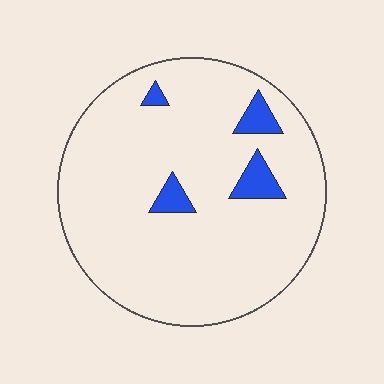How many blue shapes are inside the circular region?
4.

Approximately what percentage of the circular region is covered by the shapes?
Approximately 5%.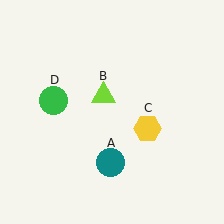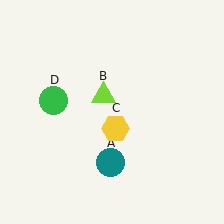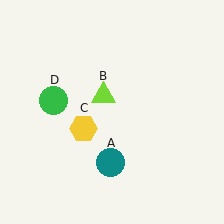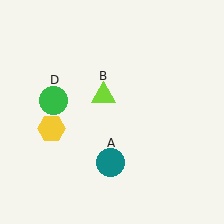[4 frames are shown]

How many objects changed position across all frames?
1 object changed position: yellow hexagon (object C).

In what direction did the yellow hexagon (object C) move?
The yellow hexagon (object C) moved left.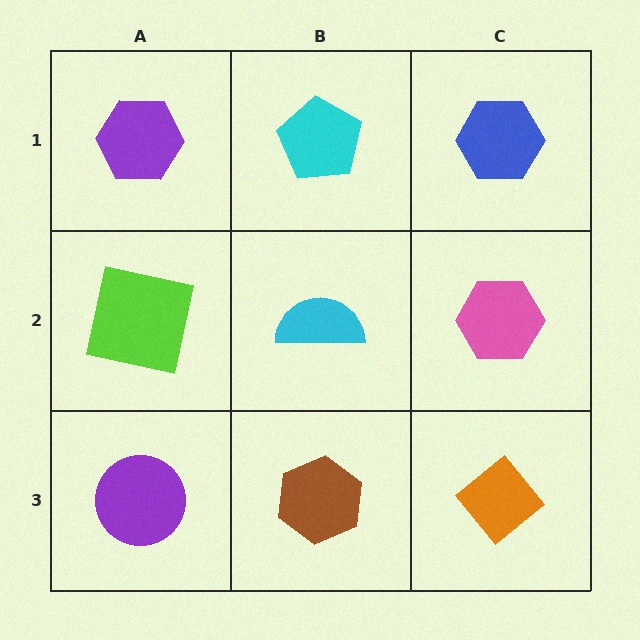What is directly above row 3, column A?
A lime square.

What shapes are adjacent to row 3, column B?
A cyan semicircle (row 2, column B), a purple circle (row 3, column A), an orange diamond (row 3, column C).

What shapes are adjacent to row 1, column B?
A cyan semicircle (row 2, column B), a purple hexagon (row 1, column A), a blue hexagon (row 1, column C).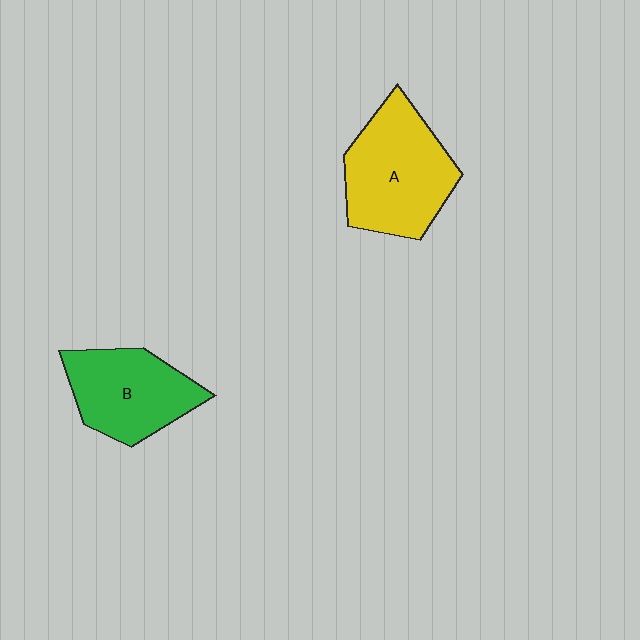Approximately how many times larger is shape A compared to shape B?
Approximately 1.2 times.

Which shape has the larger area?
Shape A (yellow).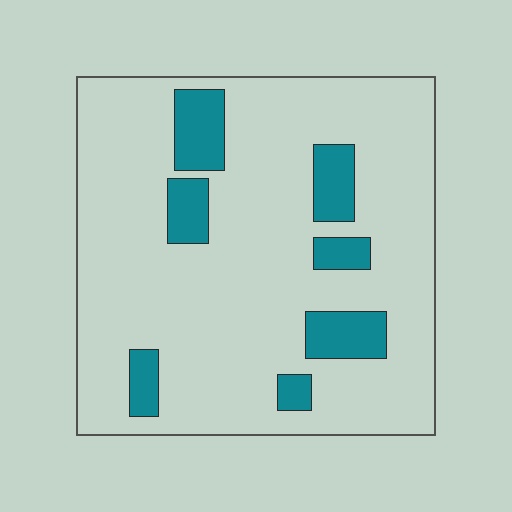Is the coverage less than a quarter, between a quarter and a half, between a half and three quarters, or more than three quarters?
Less than a quarter.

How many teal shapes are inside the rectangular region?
7.